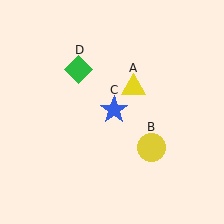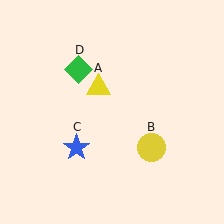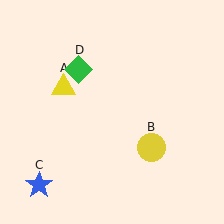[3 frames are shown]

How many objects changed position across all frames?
2 objects changed position: yellow triangle (object A), blue star (object C).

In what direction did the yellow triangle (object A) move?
The yellow triangle (object A) moved left.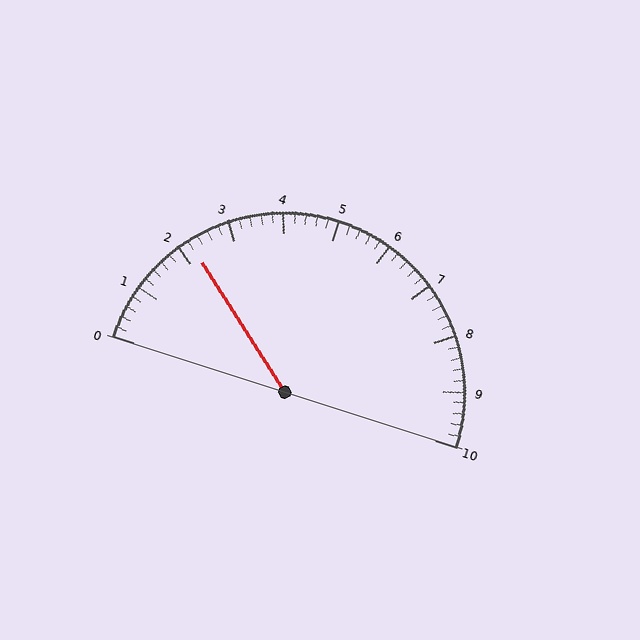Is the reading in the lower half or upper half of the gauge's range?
The reading is in the lower half of the range (0 to 10).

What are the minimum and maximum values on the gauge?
The gauge ranges from 0 to 10.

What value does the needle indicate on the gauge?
The needle indicates approximately 2.2.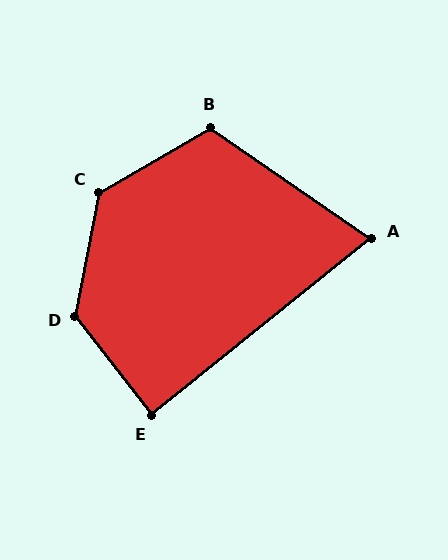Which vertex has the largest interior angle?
D, at approximately 132 degrees.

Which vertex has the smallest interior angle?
A, at approximately 73 degrees.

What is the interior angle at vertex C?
Approximately 131 degrees (obtuse).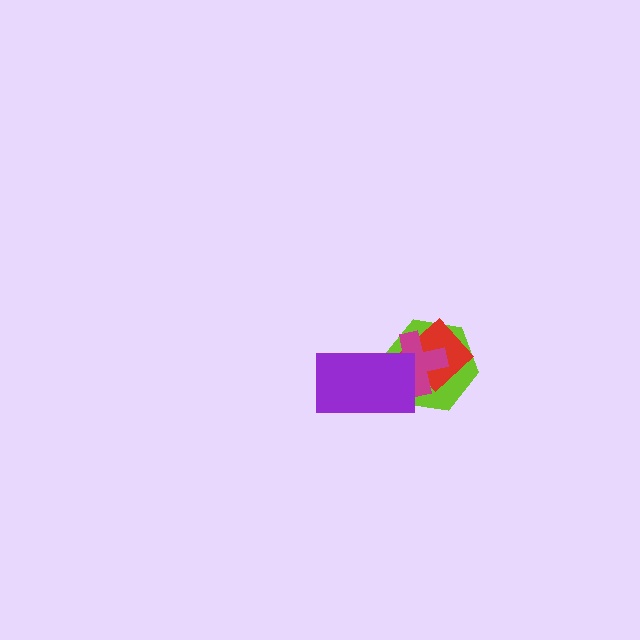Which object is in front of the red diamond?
The magenta cross is in front of the red diamond.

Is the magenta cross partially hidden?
Yes, it is partially covered by another shape.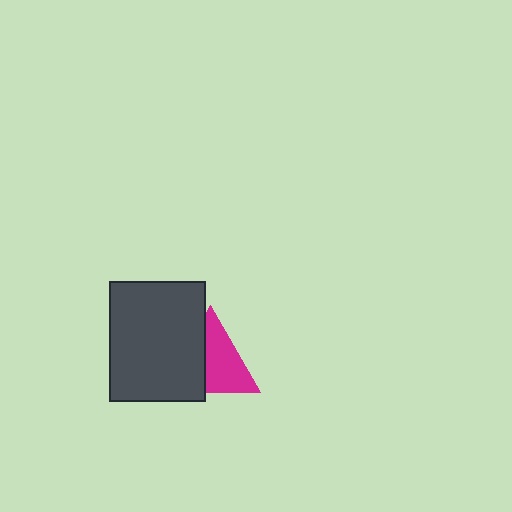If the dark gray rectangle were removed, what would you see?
You would see the complete magenta triangle.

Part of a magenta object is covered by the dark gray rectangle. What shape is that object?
It is a triangle.